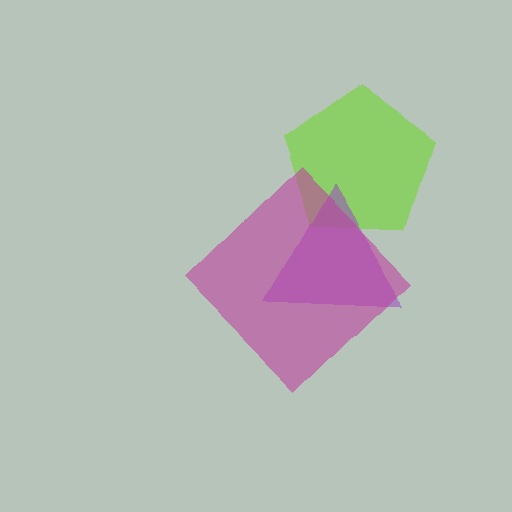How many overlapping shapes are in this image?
There are 3 overlapping shapes in the image.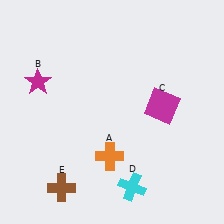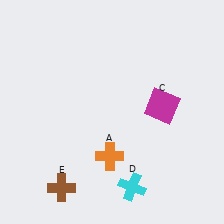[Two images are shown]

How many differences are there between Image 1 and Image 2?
There is 1 difference between the two images.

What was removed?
The magenta star (B) was removed in Image 2.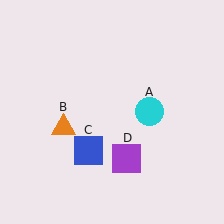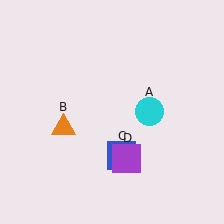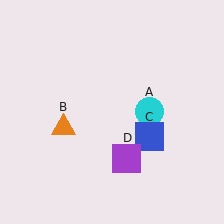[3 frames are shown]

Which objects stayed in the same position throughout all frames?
Cyan circle (object A) and orange triangle (object B) and purple square (object D) remained stationary.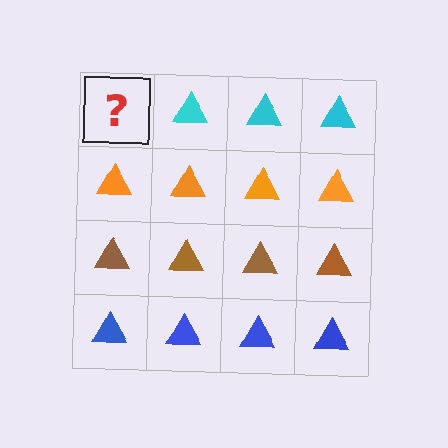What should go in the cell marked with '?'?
The missing cell should contain a cyan triangle.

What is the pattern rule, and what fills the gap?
The rule is that each row has a consistent color. The gap should be filled with a cyan triangle.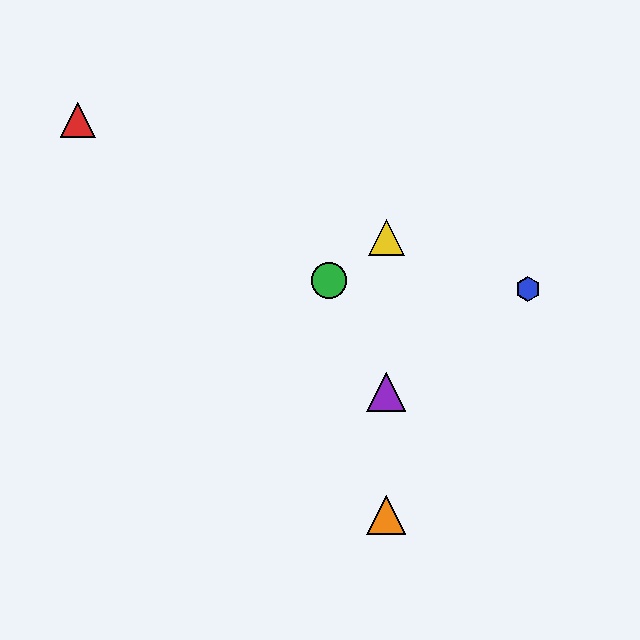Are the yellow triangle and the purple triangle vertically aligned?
Yes, both are at x≈386.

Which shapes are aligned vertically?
The yellow triangle, the purple triangle, the orange triangle are aligned vertically.